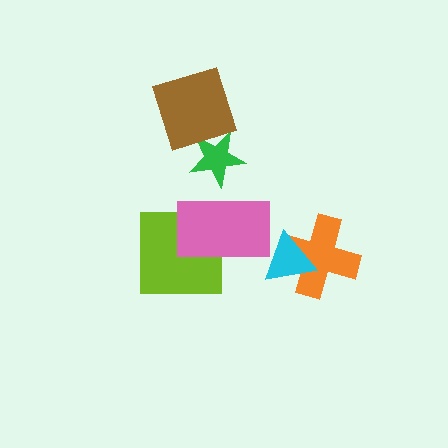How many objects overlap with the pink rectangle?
1 object overlaps with the pink rectangle.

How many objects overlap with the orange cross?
1 object overlaps with the orange cross.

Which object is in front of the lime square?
The pink rectangle is in front of the lime square.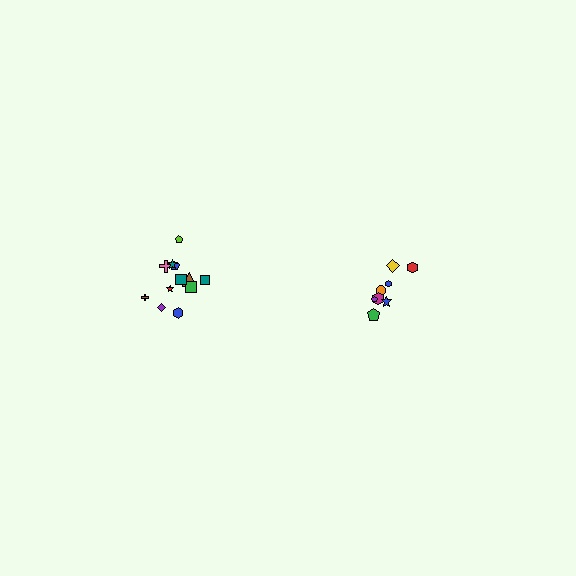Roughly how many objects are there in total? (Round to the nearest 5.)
Roughly 20 objects in total.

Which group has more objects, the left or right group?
The left group.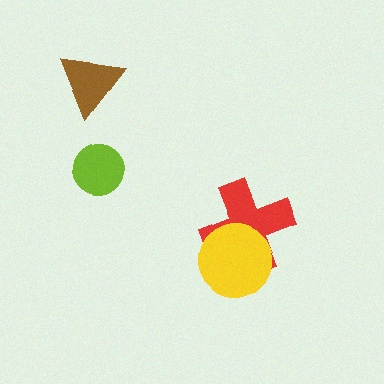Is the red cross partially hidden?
Yes, it is partially covered by another shape.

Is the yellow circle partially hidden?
No, no other shape covers it.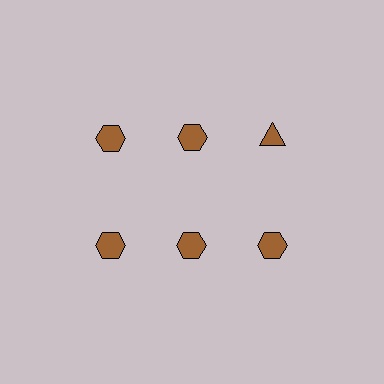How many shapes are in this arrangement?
There are 6 shapes arranged in a grid pattern.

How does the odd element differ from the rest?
It has a different shape: triangle instead of hexagon.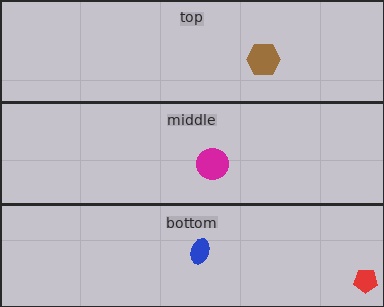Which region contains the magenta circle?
The middle region.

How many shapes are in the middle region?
1.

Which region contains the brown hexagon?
The top region.